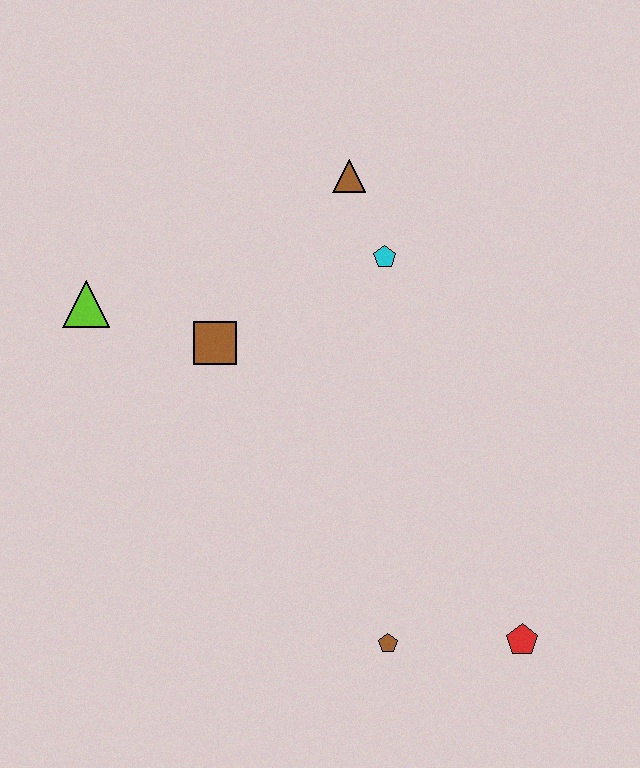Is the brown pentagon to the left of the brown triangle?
No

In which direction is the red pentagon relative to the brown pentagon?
The red pentagon is to the right of the brown pentagon.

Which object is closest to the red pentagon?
The brown pentagon is closest to the red pentagon.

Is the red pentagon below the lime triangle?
Yes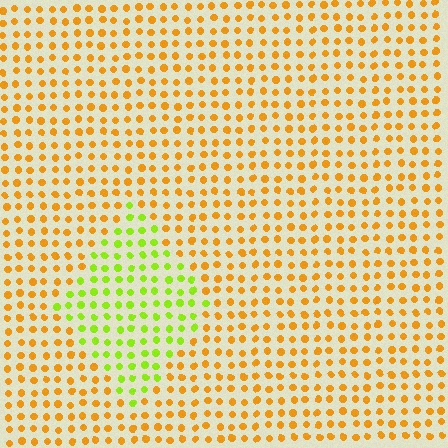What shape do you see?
I see a diamond.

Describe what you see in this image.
The image is filled with small orange elements in a uniform arrangement. A diamond-shaped region is visible where the elements are tinted to a slightly different hue, forming a subtle color boundary.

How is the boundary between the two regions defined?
The boundary is defined purely by a slight shift in hue (about 51 degrees). Spacing, size, and orientation are identical on both sides.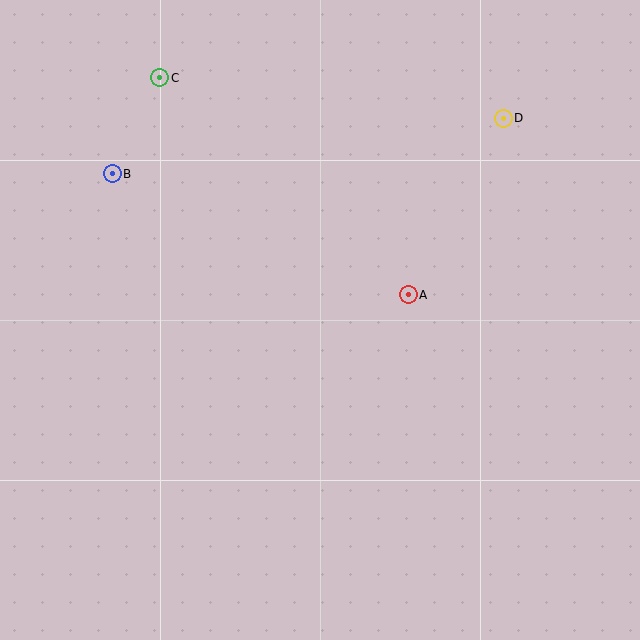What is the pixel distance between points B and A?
The distance between B and A is 319 pixels.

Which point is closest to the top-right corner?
Point D is closest to the top-right corner.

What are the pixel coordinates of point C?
Point C is at (160, 78).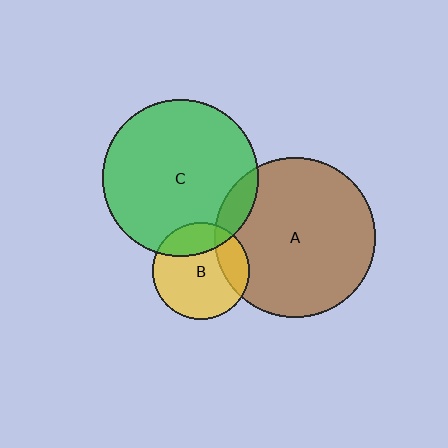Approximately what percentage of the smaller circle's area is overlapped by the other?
Approximately 25%.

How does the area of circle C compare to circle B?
Approximately 2.6 times.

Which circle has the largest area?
Circle A (brown).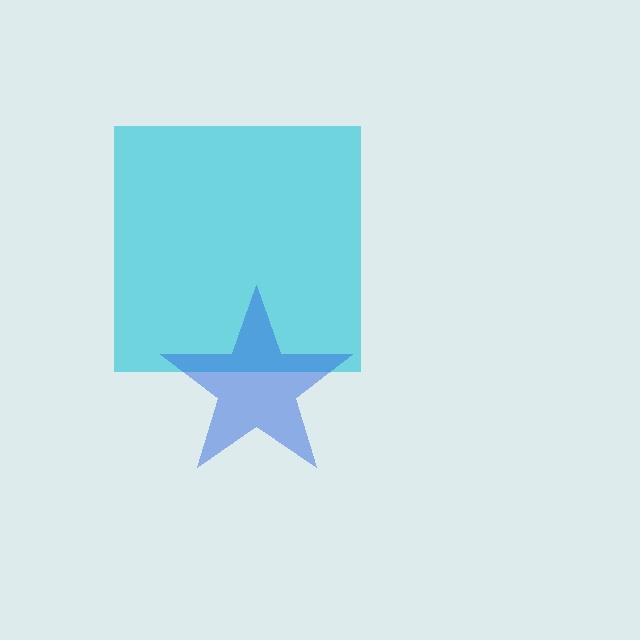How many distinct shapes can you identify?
There are 2 distinct shapes: a cyan square, a blue star.